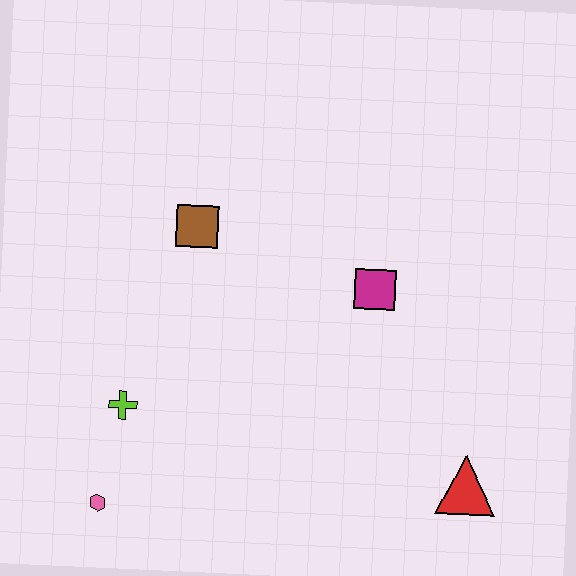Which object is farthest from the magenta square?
The pink hexagon is farthest from the magenta square.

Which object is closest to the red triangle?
The magenta square is closest to the red triangle.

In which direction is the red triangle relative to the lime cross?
The red triangle is to the right of the lime cross.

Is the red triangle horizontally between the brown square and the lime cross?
No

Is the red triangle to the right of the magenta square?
Yes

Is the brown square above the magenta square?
Yes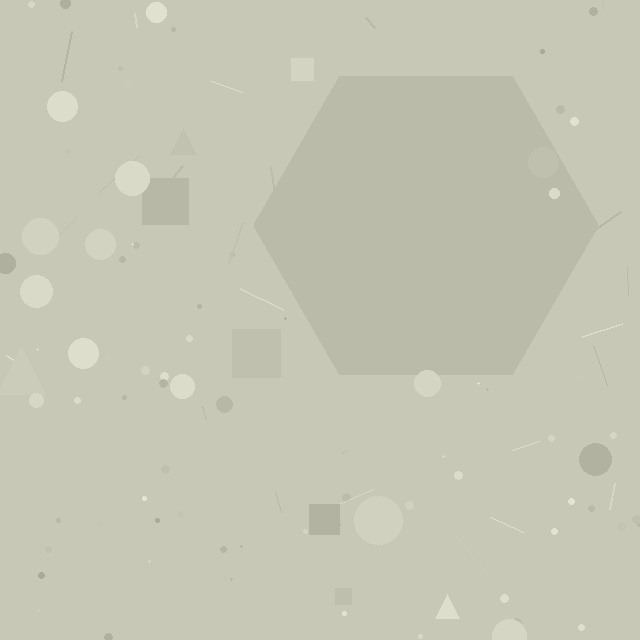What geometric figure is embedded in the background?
A hexagon is embedded in the background.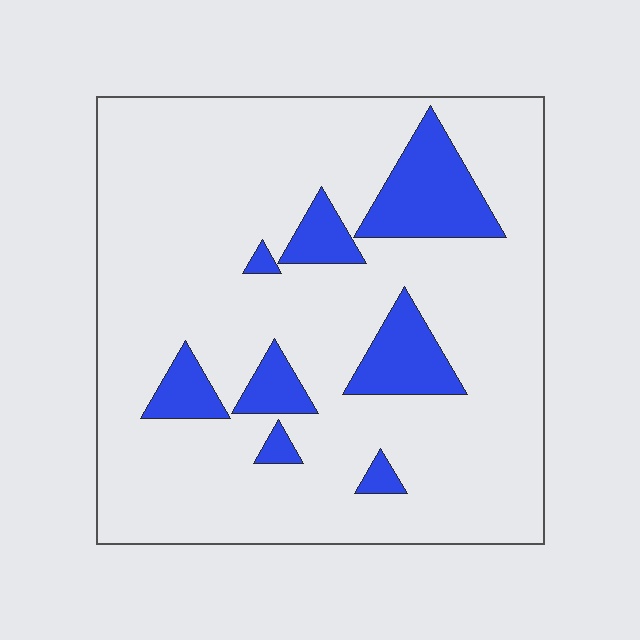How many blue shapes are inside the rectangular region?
8.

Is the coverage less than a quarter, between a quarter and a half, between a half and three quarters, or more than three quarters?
Less than a quarter.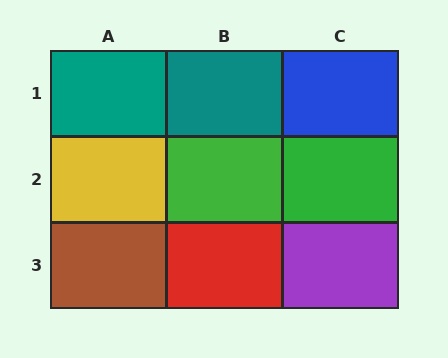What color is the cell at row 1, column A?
Teal.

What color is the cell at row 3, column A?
Brown.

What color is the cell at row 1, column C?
Blue.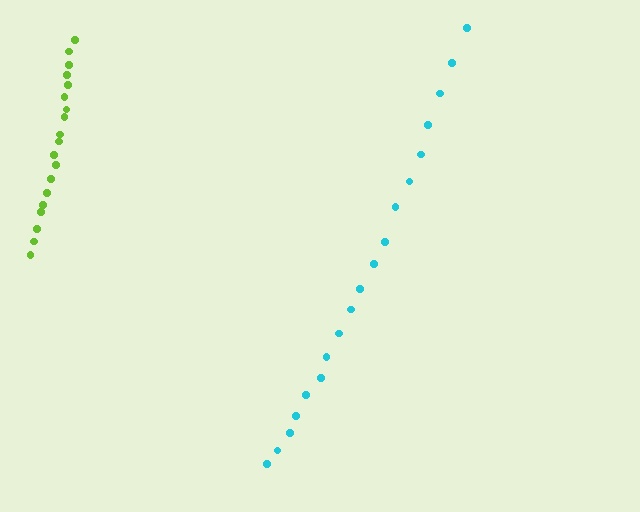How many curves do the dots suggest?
There are 2 distinct paths.